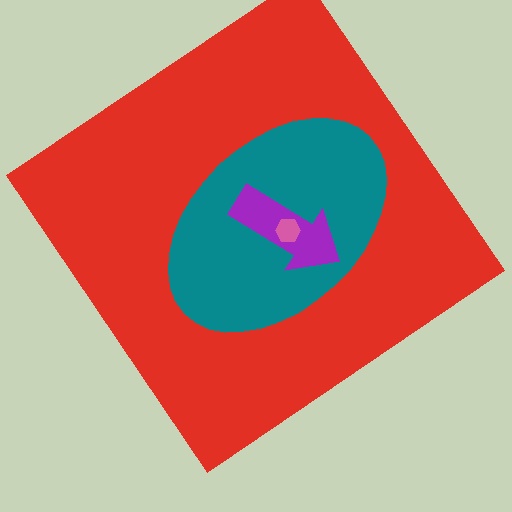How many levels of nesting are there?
4.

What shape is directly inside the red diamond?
The teal ellipse.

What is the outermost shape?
The red diamond.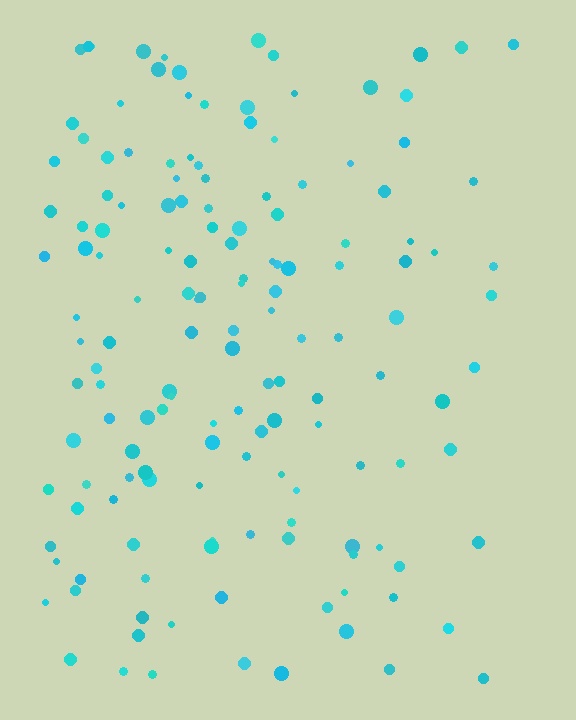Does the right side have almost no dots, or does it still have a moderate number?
Still a moderate number, just noticeably fewer than the left.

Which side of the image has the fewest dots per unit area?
The right.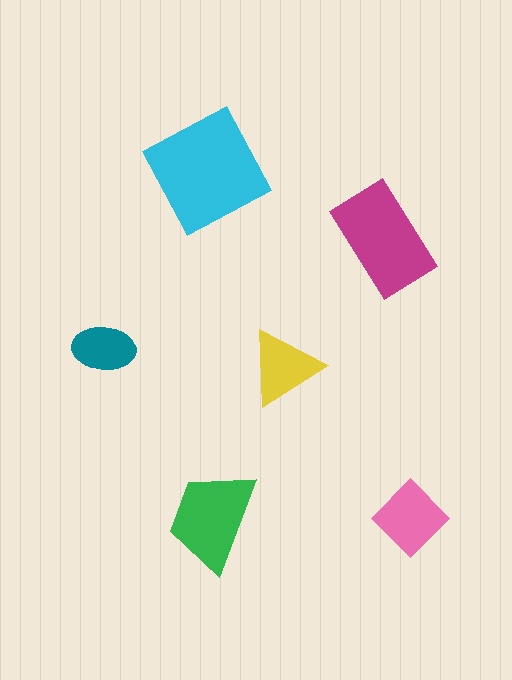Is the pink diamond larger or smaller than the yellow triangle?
Larger.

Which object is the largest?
The cyan square.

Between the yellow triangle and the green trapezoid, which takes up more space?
The green trapezoid.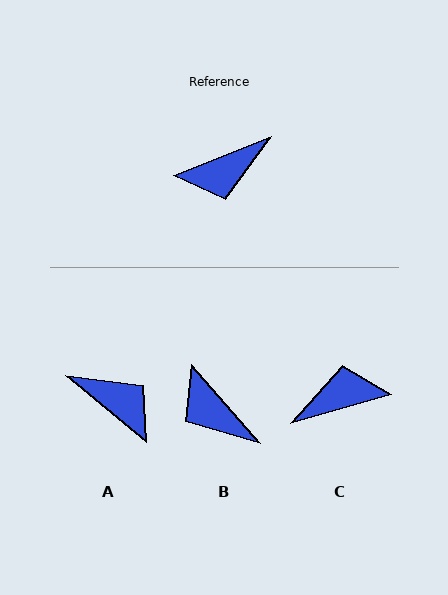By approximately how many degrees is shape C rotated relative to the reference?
Approximately 174 degrees counter-clockwise.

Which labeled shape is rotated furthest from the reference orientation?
C, about 174 degrees away.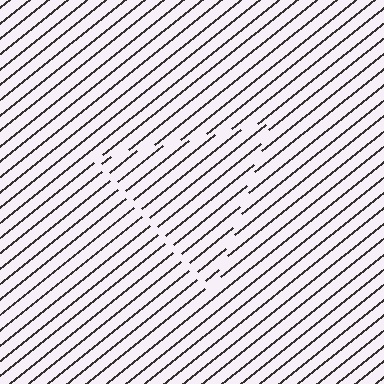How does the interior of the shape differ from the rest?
The interior of the shape contains the same grating, shifted by half a period — the contour is defined by the phase discontinuity where line-ends from the inner and outer gratings abut.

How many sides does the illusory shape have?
3 sides — the line-ends trace a triangle.